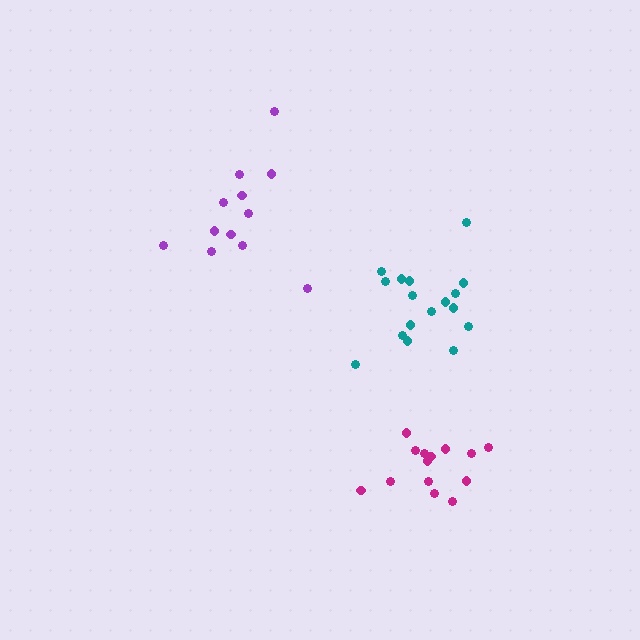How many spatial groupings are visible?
There are 3 spatial groupings.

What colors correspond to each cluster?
The clusters are colored: purple, magenta, teal.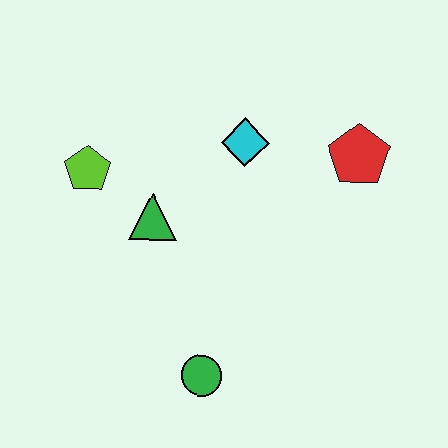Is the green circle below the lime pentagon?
Yes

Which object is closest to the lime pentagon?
The green triangle is closest to the lime pentagon.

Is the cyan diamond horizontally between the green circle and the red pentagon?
Yes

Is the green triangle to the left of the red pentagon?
Yes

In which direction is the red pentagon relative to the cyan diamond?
The red pentagon is to the right of the cyan diamond.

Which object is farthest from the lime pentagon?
The red pentagon is farthest from the lime pentagon.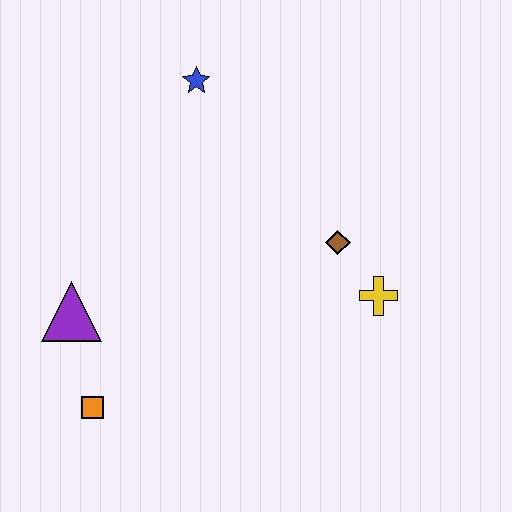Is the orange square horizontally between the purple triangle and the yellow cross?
Yes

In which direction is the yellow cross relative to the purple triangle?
The yellow cross is to the right of the purple triangle.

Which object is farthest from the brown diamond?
The orange square is farthest from the brown diamond.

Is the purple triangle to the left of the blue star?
Yes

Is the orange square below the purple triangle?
Yes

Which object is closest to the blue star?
The brown diamond is closest to the blue star.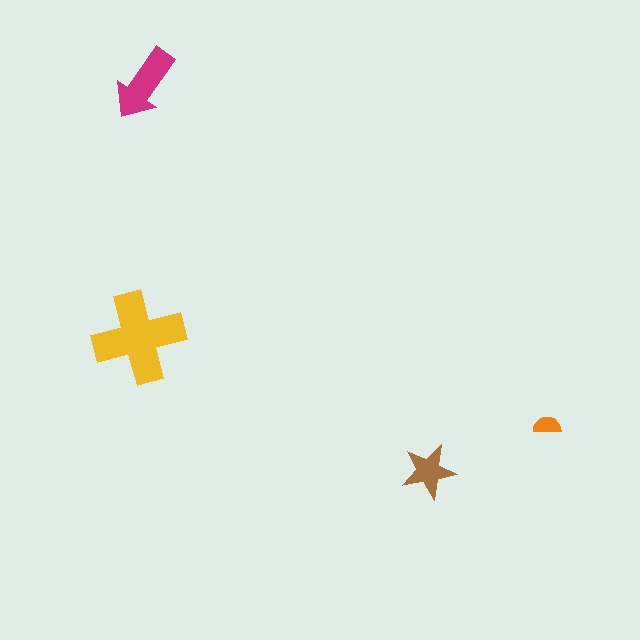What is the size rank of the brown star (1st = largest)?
3rd.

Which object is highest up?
The magenta arrow is topmost.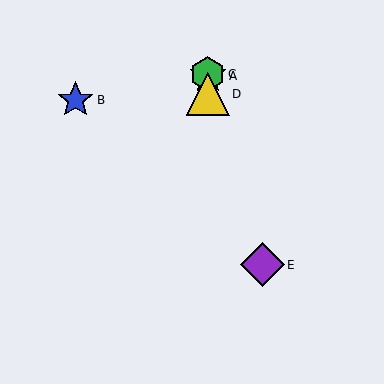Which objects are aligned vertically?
Objects A, C, D are aligned vertically.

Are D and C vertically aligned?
Yes, both are at x≈208.